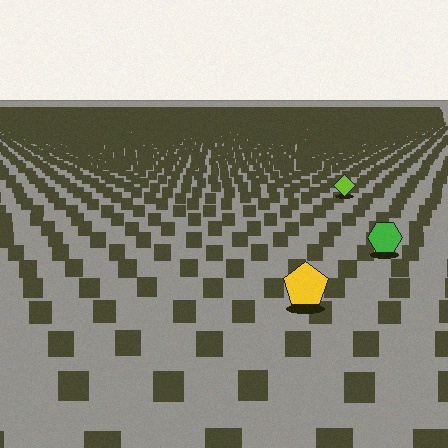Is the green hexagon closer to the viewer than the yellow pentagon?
No. The yellow pentagon is closer — you can tell from the texture gradient: the ground texture is coarser near it.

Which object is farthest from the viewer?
The lime diamond is farthest from the viewer. It appears smaller and the ground texture around it is denser.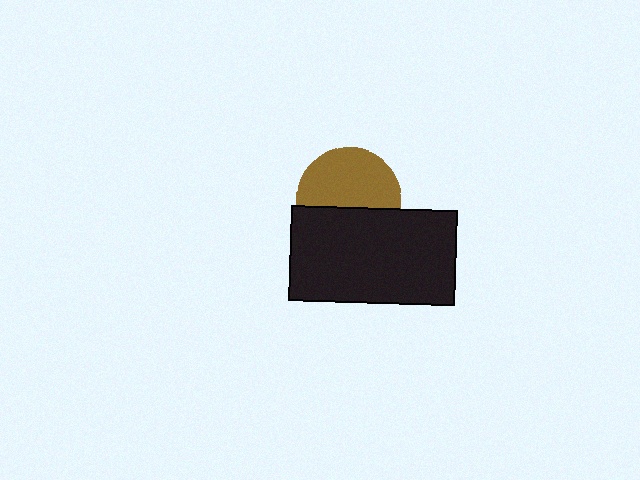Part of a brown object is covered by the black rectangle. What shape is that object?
It is a circle.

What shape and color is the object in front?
The object in front is a black rectangle.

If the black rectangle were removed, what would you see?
You would see the complete brown circle.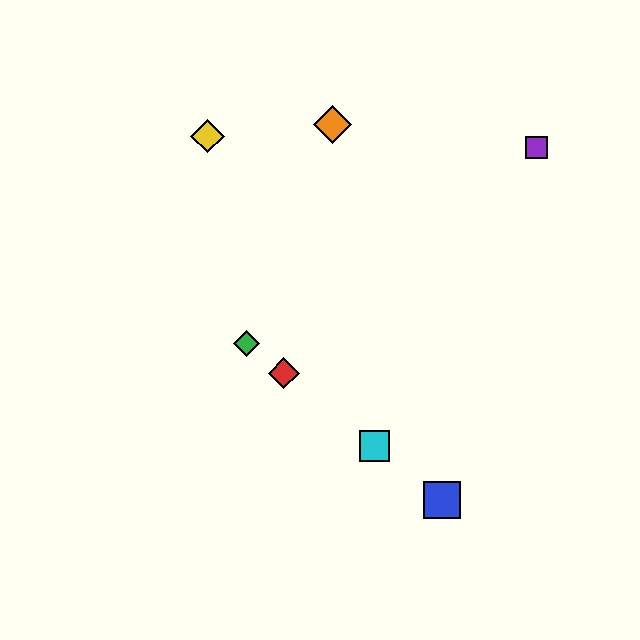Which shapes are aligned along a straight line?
The red diamond, the blue square, the green diamond, the cyan square are aligned along a straight line.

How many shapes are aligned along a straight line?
4 shapes (the red diamond, the blue square, the green diamond, the cyan square) are aligned along a straight line.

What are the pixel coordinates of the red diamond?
The red diamond is at (284, 373).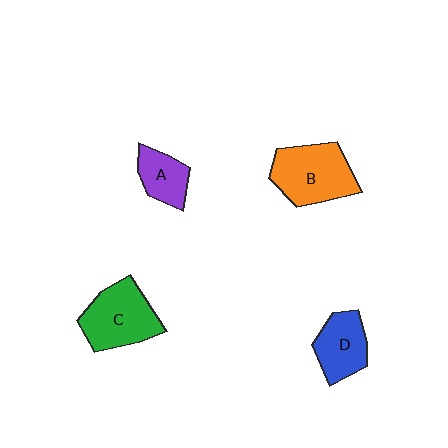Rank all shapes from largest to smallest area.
From largest to smallest: B (orange), C (green), D (blue), A (purple).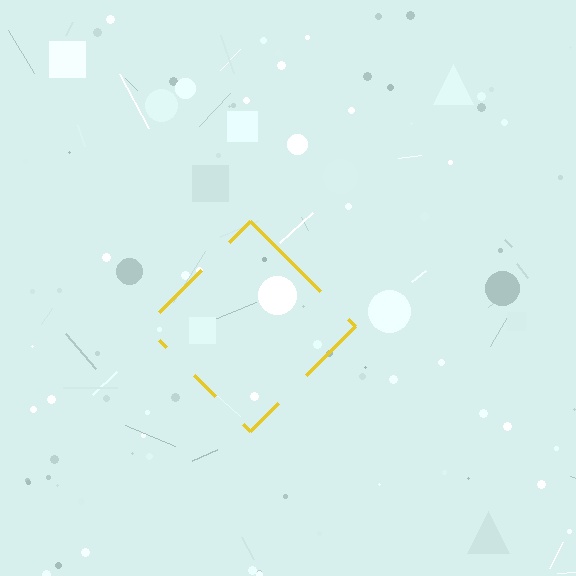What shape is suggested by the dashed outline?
The dashed outline suggests a diamond.